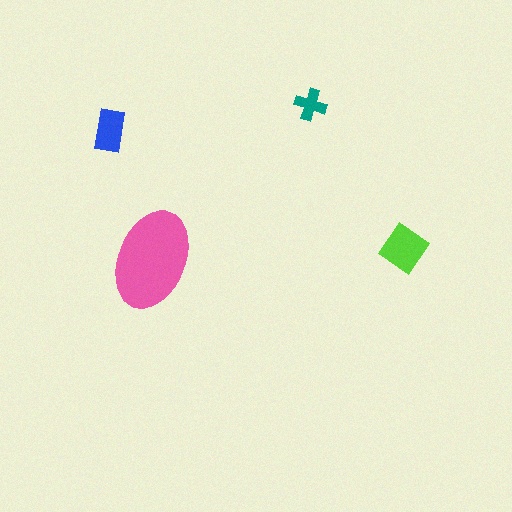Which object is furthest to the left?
The blue rectangle is leftmost.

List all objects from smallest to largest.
The teal cross, the blue rectangle, the lime diamond, the pink ellipse.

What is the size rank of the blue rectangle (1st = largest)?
3rd.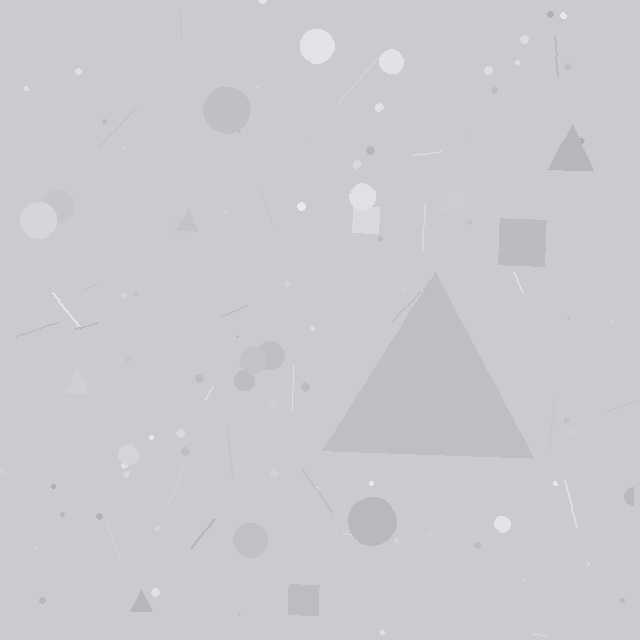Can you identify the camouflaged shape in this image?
The camouflaged shape is a triangle.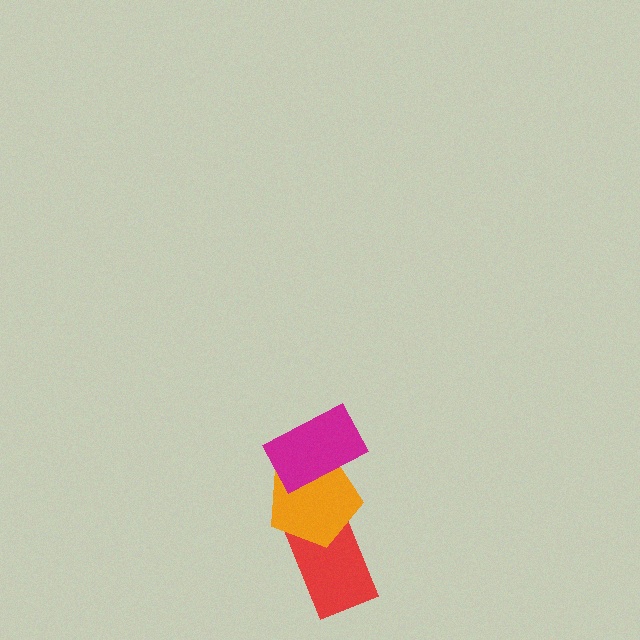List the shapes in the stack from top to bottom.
From top to bottom: the magenta rectangle, the orange pentagon, the red rectangle.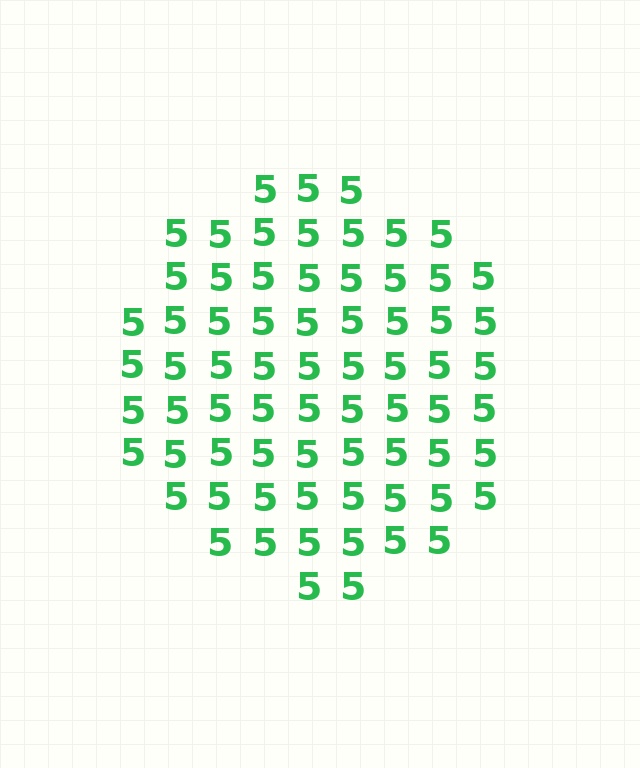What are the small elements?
The small elements are digit 5's.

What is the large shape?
The large shape is a circle.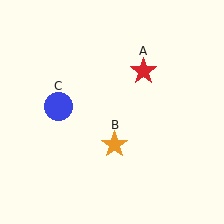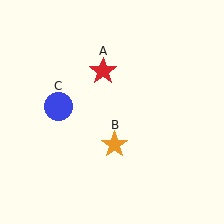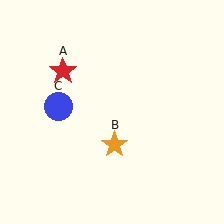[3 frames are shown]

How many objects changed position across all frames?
1 object changed position: red star (object A).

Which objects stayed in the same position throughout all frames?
Orange star (object B) and blue circle (object C) remained stationary.